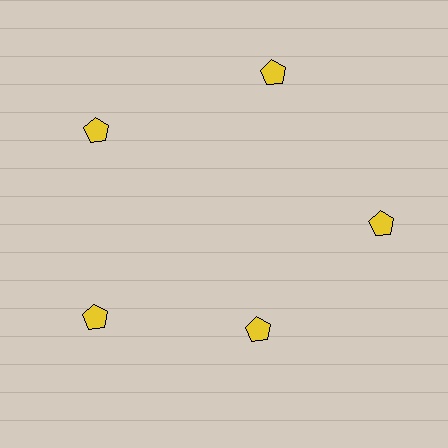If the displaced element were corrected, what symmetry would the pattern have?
It would have 5-fold rotational symmetry — the pattern would map onto itself every 72 degrees.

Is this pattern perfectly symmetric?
No. The 5 yellow pentagons are arranged in a ring, but one element near the 5 o'clock position is pulled inward toward the center, breaking the 5-fold rotational symmetry.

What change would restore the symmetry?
The symmetry would be restored by moving it outward, back onto the ring so that all 5 pentagons sit at equal angles and equal distance from the center.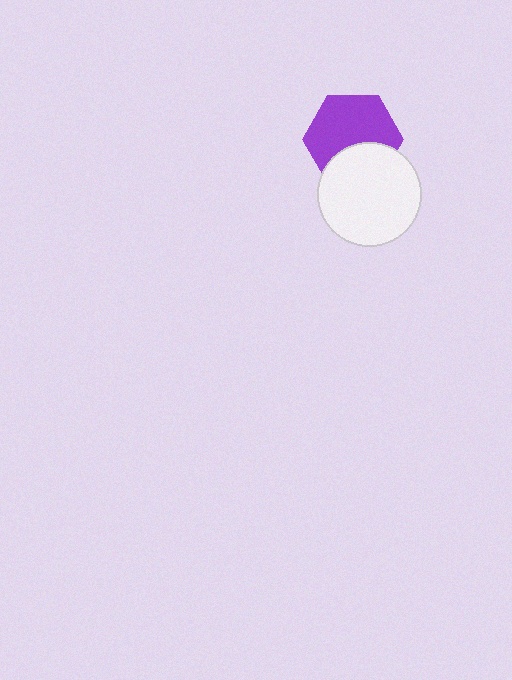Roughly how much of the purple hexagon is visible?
Most of it is visible (roughly 66%).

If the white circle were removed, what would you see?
You would see the complete purple hexagon.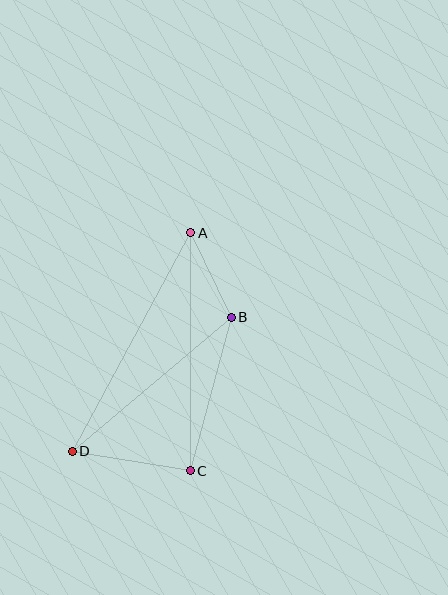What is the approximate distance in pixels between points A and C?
The distance between A and C is approximately 238 pixels.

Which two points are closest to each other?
Points A and B are closest to each other.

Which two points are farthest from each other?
Points A and D are farthest from each other.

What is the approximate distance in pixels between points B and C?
The distance between B and C is approximately 159 pixels.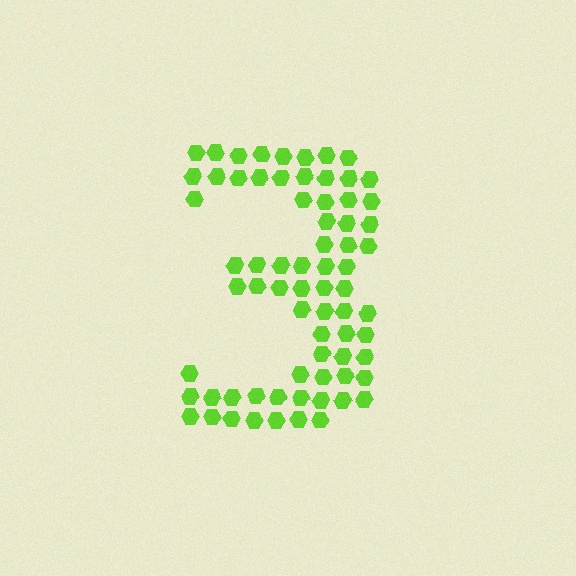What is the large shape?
The large shape is the digit 3.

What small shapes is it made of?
It is made of small hexagons.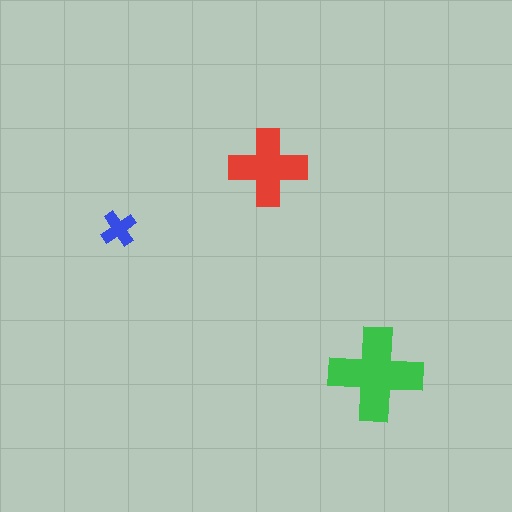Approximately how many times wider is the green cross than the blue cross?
About 2.5 times wider.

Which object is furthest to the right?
The green cross is rightmost.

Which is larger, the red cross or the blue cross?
The red one.